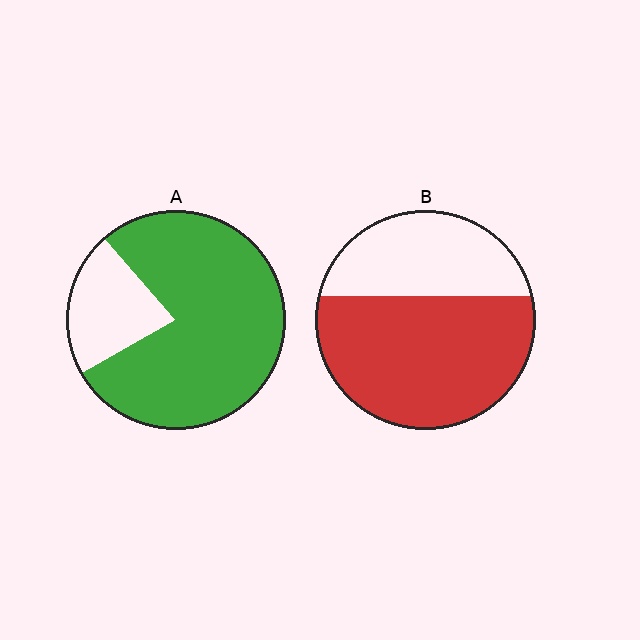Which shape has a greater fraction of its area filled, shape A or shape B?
Shape A.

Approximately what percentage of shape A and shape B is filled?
A is approximately 80% and B is approximately 65%.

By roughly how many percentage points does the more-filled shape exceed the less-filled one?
By roughly 15 percentage points (A over B).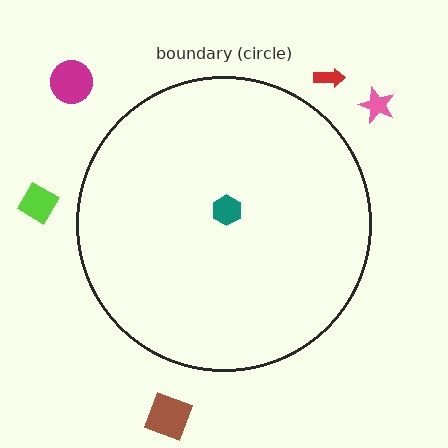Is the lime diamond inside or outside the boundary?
Outside.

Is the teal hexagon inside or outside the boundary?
Inside.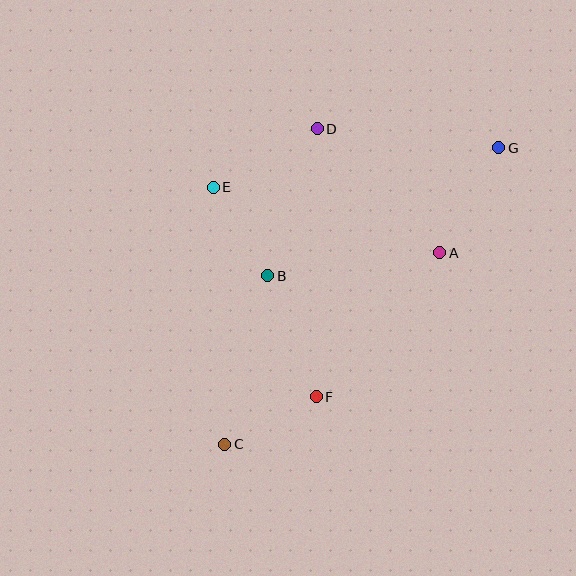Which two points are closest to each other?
Points C and F are closest to each other.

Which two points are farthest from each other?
Points C and G are farthest from each other.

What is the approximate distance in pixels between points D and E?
The distance between D and E is approximately 119 pixels.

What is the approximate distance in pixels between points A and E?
The distance between A and E is approximately 236 pixels.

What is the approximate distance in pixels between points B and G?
The distance between B and G is approximately 264 pixels.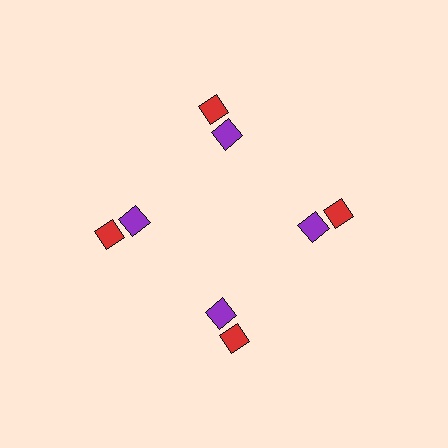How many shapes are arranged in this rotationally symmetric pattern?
There are 8 shapes, arranged in 4 groups of 2.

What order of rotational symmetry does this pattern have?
This pattern has 4-fold rotational symmetry.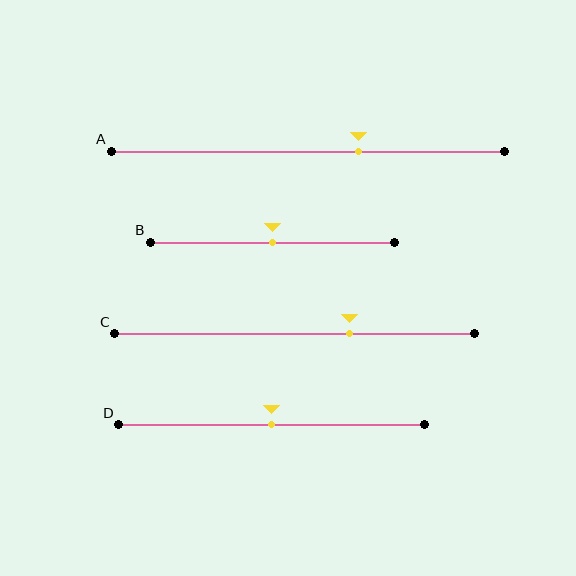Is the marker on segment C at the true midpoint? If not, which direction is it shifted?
No, the marker on segment C is shifted to the right by about 15% of the segment length.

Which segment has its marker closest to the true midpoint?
Segment B has its marker closest to the true midpoint.